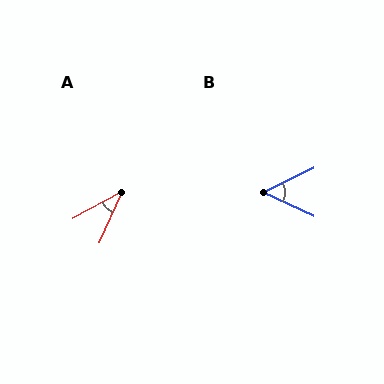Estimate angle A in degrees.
Approximately 38 degrees.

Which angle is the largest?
B, at approximately 50 degrees.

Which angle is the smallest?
A, at approximately 38 degrees.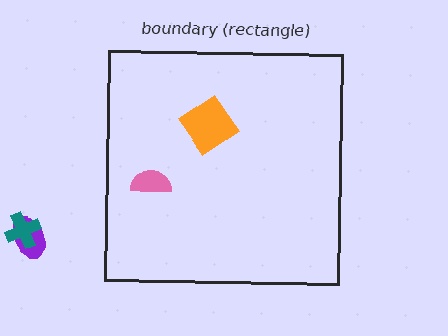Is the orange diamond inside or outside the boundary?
Inside.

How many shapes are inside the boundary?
2 inside, 2 outside.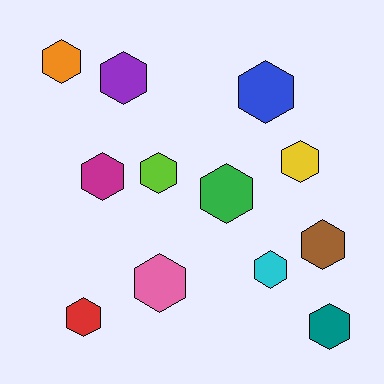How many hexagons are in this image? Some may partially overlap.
There are 12 hexagons.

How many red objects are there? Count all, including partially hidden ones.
There is 1 red object.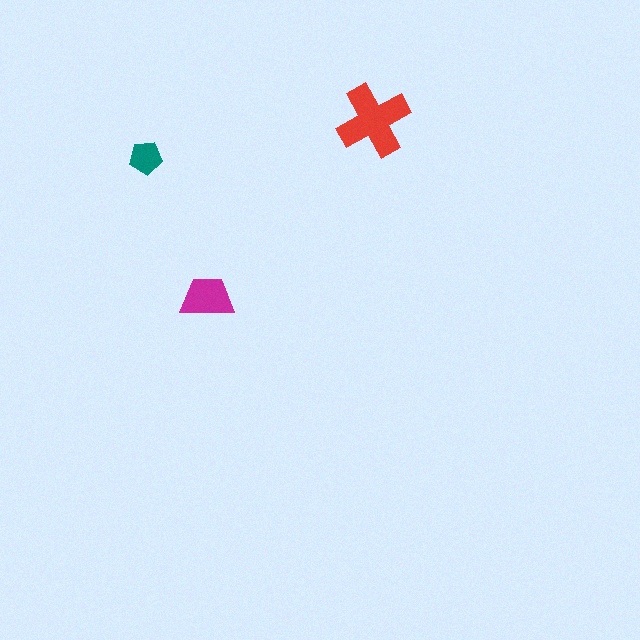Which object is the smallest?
The teal pentagon.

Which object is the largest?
The red cross.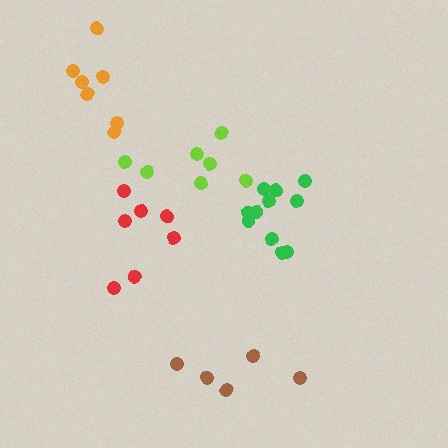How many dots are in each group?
Group 1: 5 dots, Group 2: 11 dots, Group 3: 7 dots, Group 4: 7 dots, Group 5: 7 dots (37 total).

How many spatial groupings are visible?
There are 5 spatial groupings.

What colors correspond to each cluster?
The clusters are colored: brown, green, orange, red, lime.